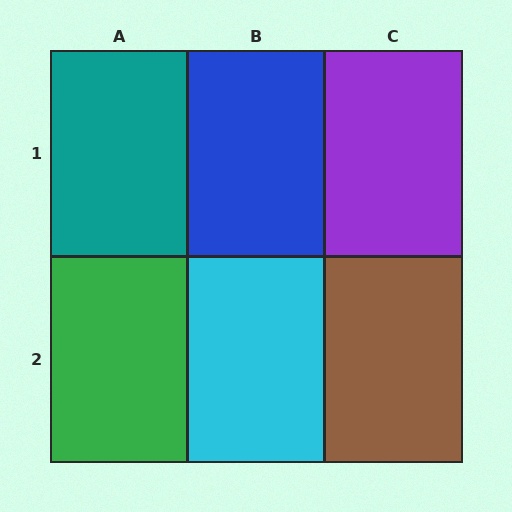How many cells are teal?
1 cell is teal.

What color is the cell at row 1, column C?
Purple.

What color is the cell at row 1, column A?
Teal.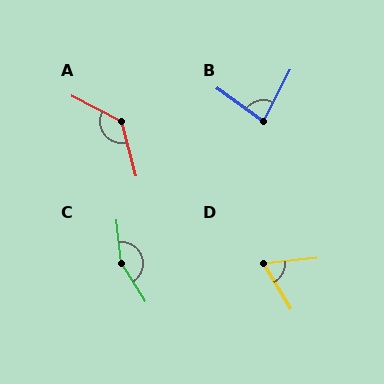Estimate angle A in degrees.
Approximately 132 degrees.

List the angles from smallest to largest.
D (65°), B (81°), A (132°), C (154°).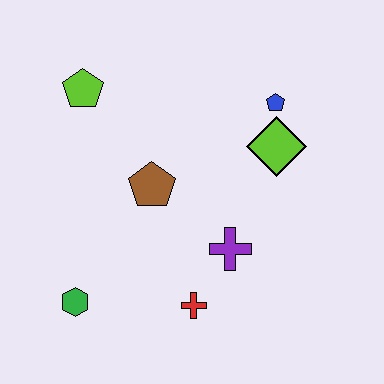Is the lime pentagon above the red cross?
Yes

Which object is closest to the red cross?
The purple cross is closest to the red cross.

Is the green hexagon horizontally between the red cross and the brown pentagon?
No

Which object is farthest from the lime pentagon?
The red cross is farthest from the lime pentagon.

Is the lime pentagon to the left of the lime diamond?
Yes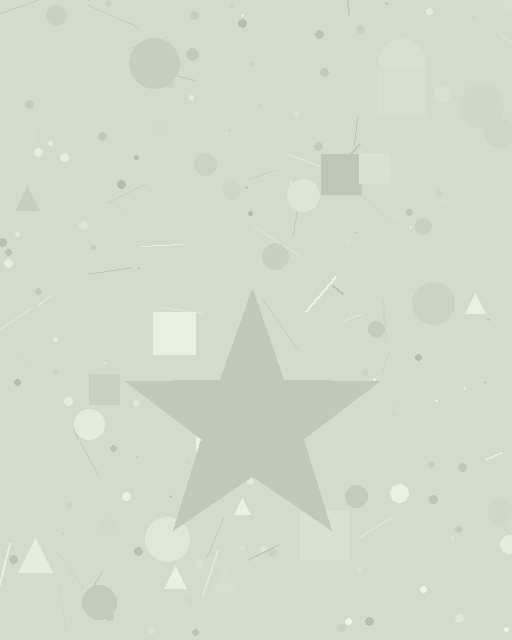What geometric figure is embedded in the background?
A star is embedded in the background.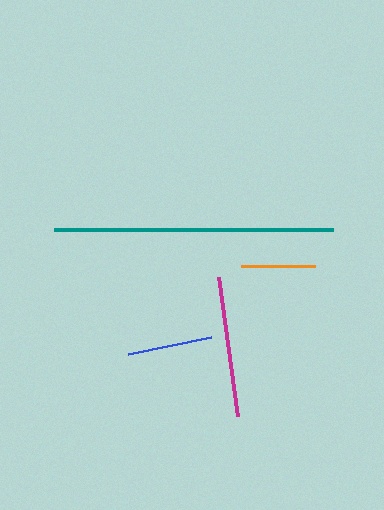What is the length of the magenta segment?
The magenta segment is approximately 140 pixels long.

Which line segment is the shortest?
The orange line is the shortest at approximately 74 pixels.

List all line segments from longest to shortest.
From longest to shortest: teal, magenta, blue, orange.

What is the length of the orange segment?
The orange segment is approximately 74 pixels long.